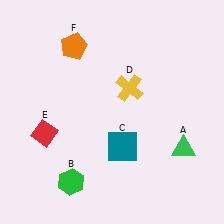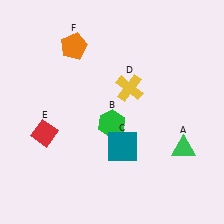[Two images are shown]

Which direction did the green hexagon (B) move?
The green hexagon (B) moved up.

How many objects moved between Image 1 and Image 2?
1 object moved between the two images.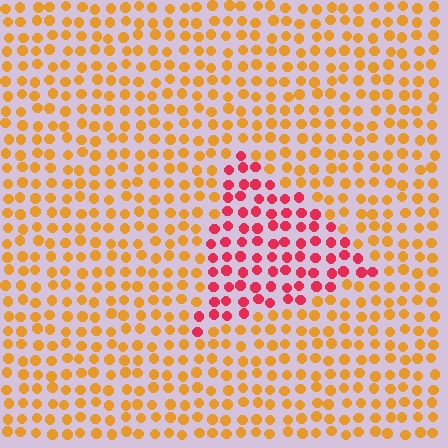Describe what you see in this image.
The image is filled with small orange elements in a uniform arrangement. A triangle-shaped region is visible where the elements are tinted to a slightly different hue, forming a subtle color boundary.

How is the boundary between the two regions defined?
The boundary is defined purely by a slight shift in hue (about 49 degrees). Spacing, size, and orientation are identical on both sides.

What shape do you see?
I see a triangle.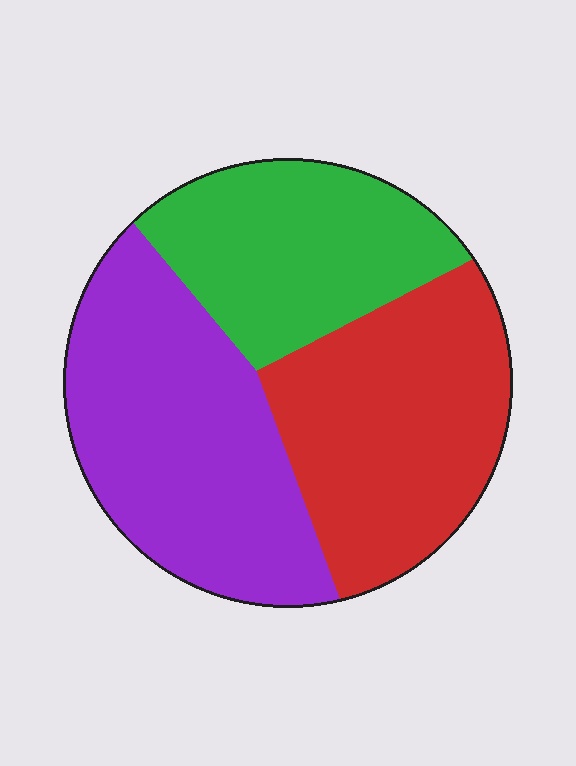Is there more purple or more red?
Purple.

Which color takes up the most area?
Purple, at roughly 40%.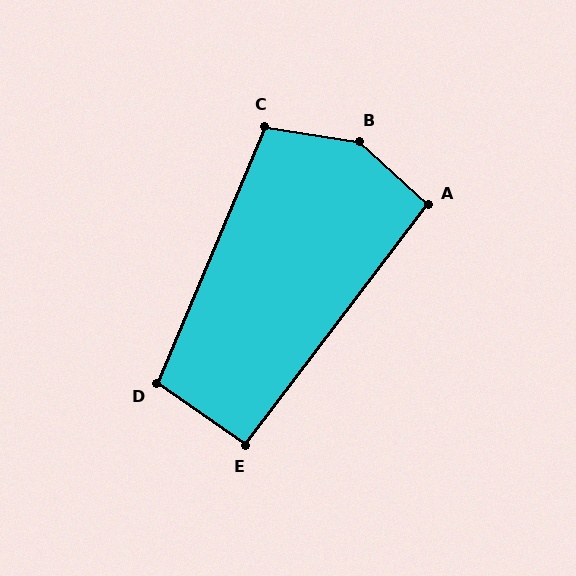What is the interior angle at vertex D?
Approximately 102 degrees (obtuse).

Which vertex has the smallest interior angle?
E, at approximately 93 degrees.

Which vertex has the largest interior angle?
B, at approximately 146 degrees.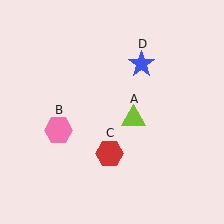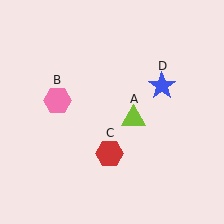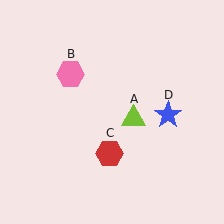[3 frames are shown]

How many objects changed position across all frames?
2 objects changed position: pink hexagon (object B), blue star (object D).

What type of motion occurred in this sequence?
The pink hexagon (object B), blue star (object D) rotated clockwise around the center of the scene.